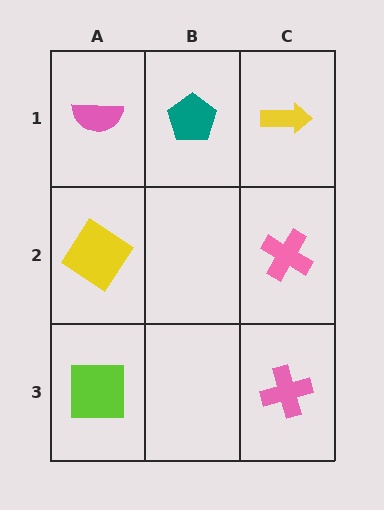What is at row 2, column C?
A pink cross.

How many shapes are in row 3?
2 shapes.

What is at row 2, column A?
A yellow diamond.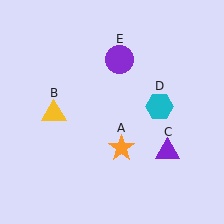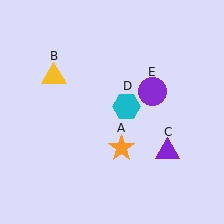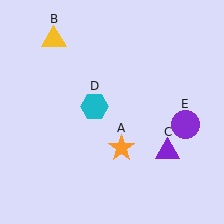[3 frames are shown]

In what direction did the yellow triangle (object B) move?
The yellow triangle (object B) moved up.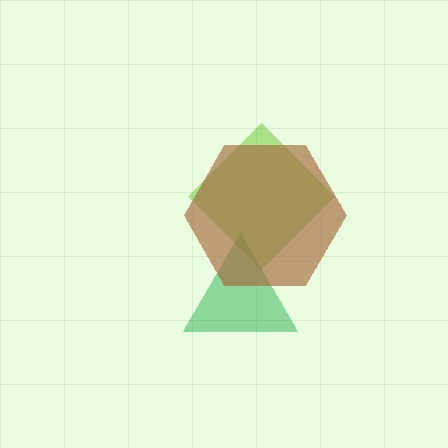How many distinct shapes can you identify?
There are 3 distinct shapes: a lime diamond, a green triangle, a brown hexagon.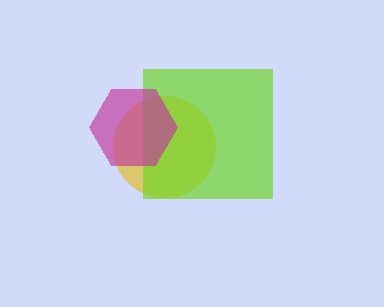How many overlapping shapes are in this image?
There are 3 overlapping shapes in the image.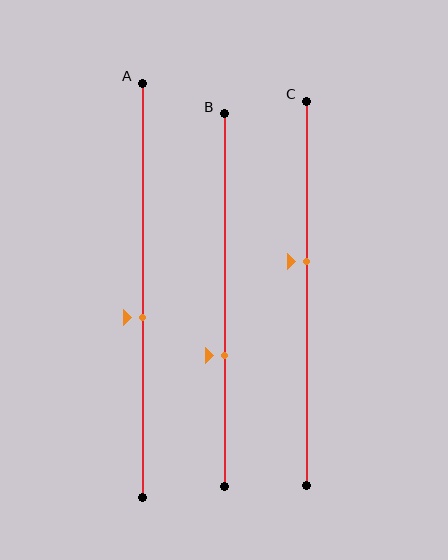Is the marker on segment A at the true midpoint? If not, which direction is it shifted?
No, the marker on segment A is shifted downward by about 7% of the segment length.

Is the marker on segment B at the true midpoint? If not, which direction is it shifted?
No, the marker on segment B is shifted downward by about 15% of the segment length.